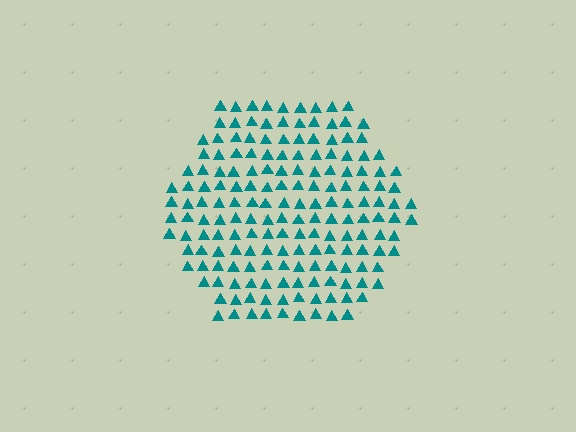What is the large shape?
The large shape is a hexagon.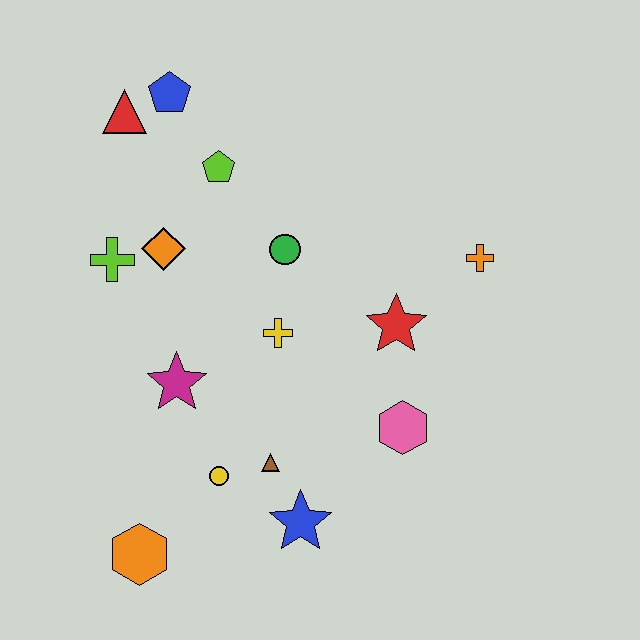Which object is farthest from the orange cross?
The orange hexagon is farthest from the orange cross.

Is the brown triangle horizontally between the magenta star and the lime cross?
No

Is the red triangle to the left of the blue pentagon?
Yes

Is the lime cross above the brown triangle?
Yes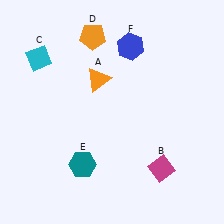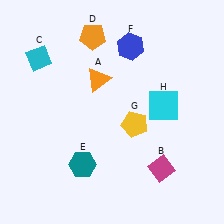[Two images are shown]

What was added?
A yellow pentagon (G), a cyan square (H) were added in Image 2.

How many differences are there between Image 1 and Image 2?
There are 2 differences between the two images.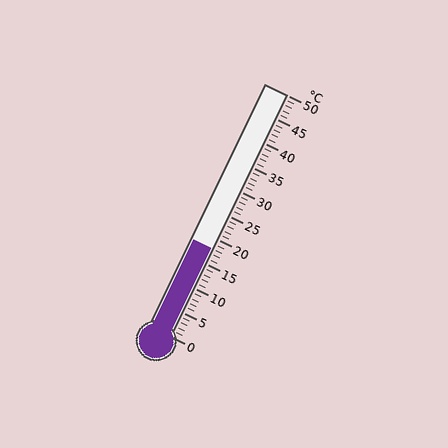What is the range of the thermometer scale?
The thermometer scale ranges from 0°C to 50°C.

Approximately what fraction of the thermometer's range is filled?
The thermometer is filled to approximately 35% of its range.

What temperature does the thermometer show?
The thermometer shows approximately 18°C.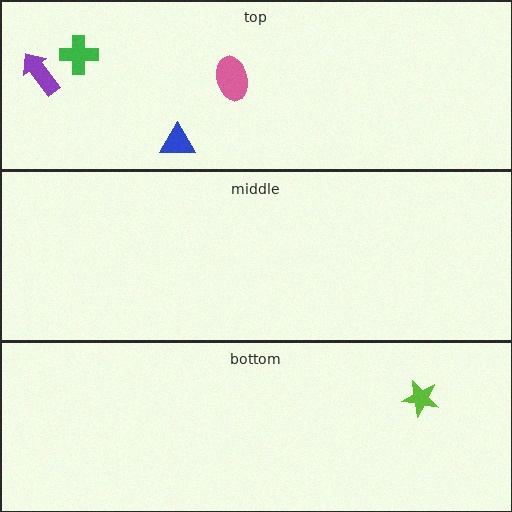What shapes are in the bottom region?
The lime star.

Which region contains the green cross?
The top region.